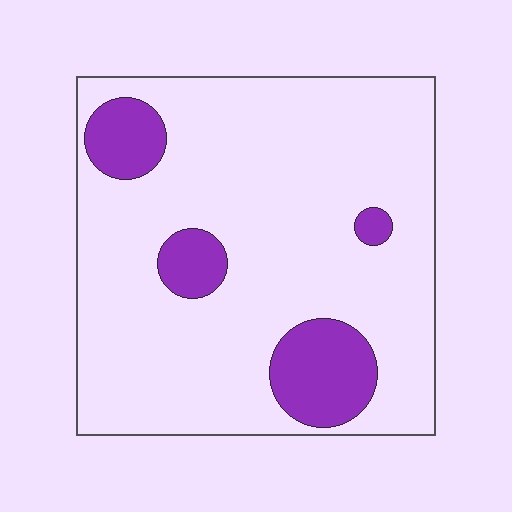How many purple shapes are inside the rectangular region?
4.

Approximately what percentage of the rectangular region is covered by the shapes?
Approximately 15%.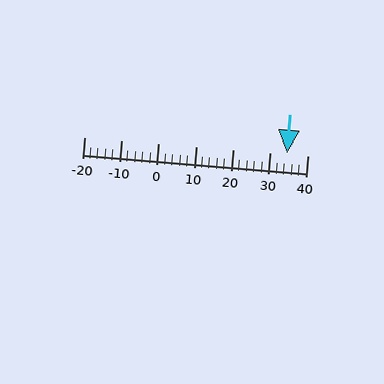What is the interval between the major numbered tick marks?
The major tick marks are spaced 10 units apart.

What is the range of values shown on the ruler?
The ruler shows values from -20 to 40.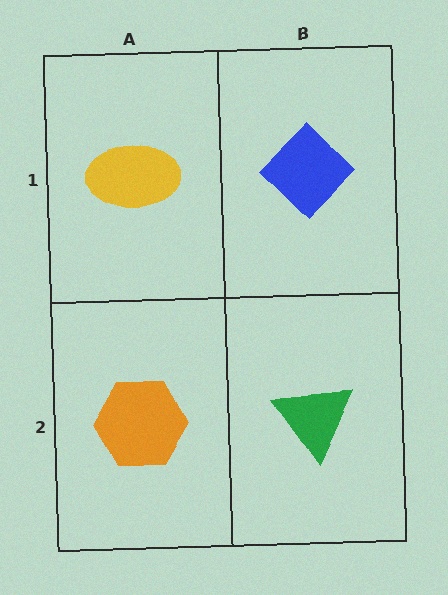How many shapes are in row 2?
2 shapes.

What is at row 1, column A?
A yellow ellipse.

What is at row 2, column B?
A green triangle.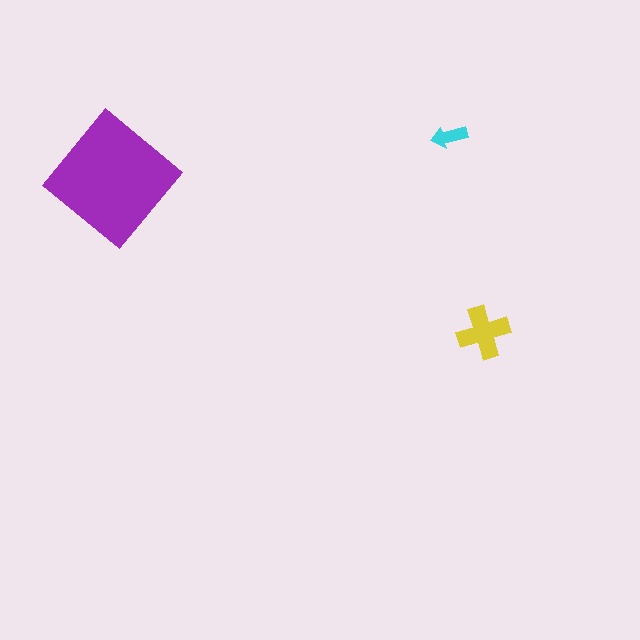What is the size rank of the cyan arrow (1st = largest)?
3rd.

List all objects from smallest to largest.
The cyan arrow, the yellow cross, the purple diamond.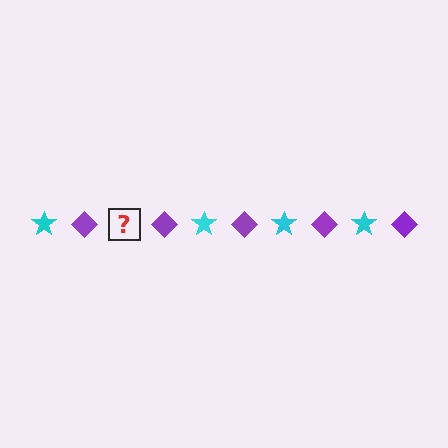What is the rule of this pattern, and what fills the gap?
The rule is that the pattern alternates between cyan star and purple diamond. The gap should be filled with a cyan star.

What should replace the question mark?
The question mark should be replaced with a cyan star.